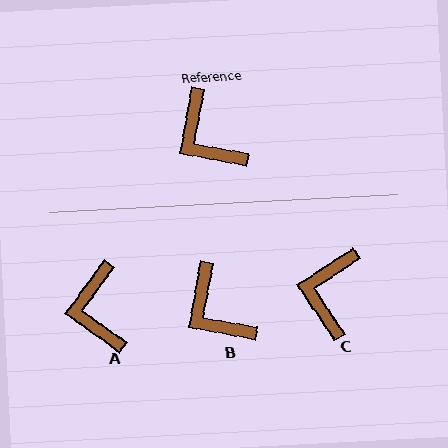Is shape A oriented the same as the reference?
No, it is off by about 25 degrees.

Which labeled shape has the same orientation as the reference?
B.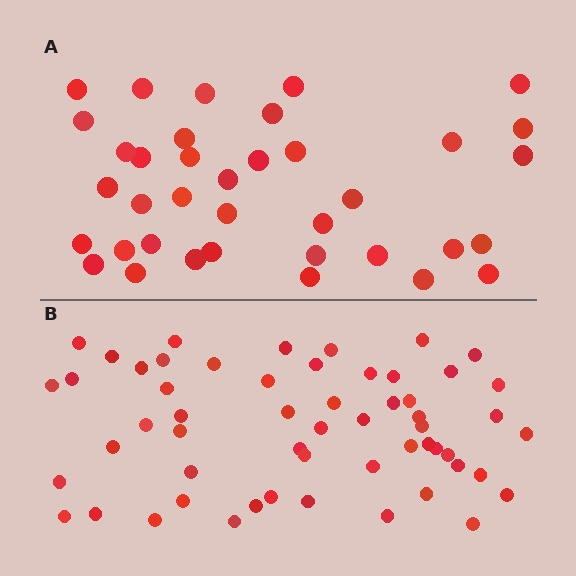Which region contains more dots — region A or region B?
Region B (the bottom region) has more dots.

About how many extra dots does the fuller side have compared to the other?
Region B has approximately 20 more dots than region A.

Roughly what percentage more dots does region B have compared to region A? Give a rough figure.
About 50% more.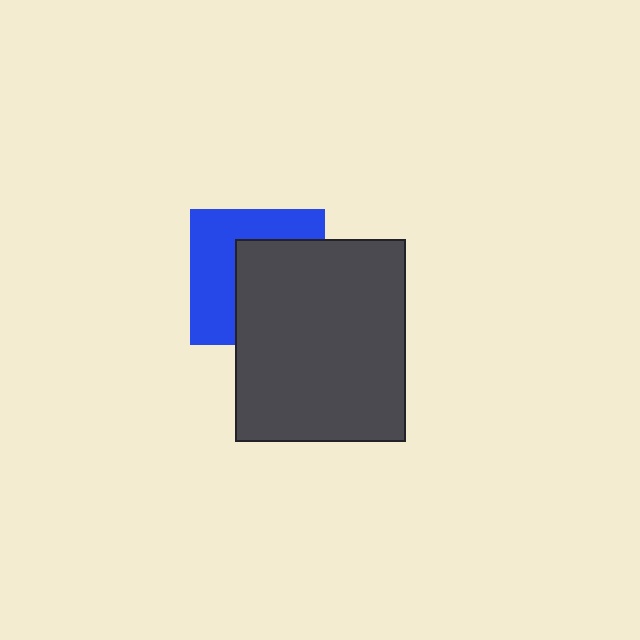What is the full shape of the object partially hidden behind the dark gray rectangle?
The partially hidden object is a blue square.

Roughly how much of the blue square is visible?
About half of it is visible (roughly 48%).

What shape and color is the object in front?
The object in front is a dark gray rectangle.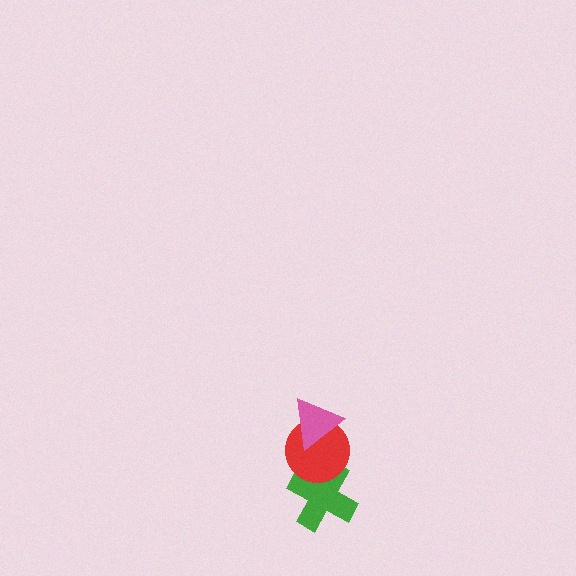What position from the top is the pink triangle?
The pink triangle is 1st from the top.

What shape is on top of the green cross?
The red circle is on top of the green cross.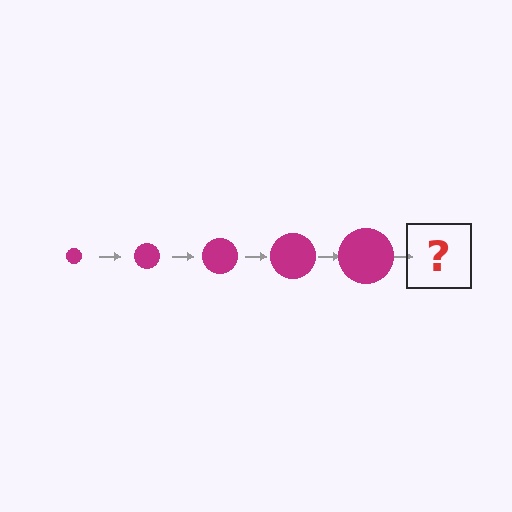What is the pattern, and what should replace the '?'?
The pattern is that the circle gets progressively larger each step. The '?' should be a magenta circle, larger than the previous one.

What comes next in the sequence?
The next element should be a magenta circle, larger than the previous one.